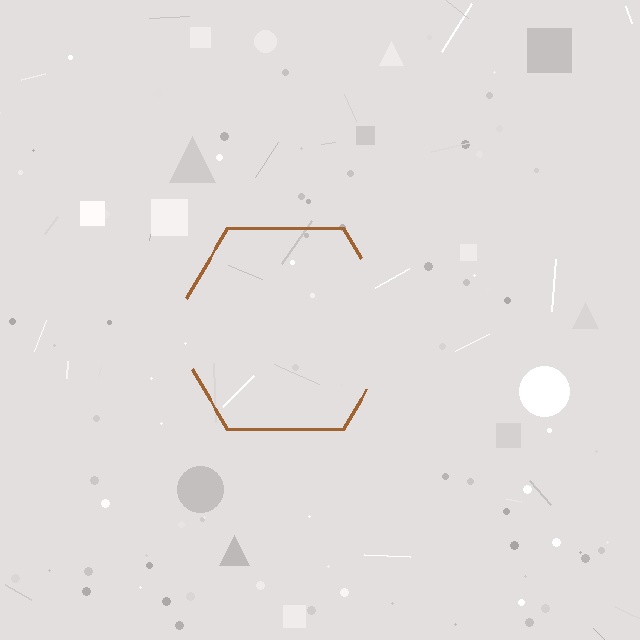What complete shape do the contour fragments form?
The contour fragments form a hexagon.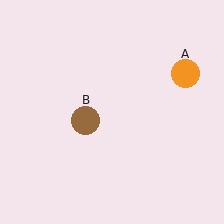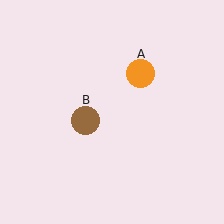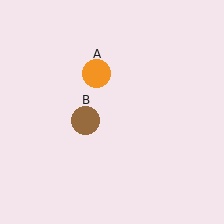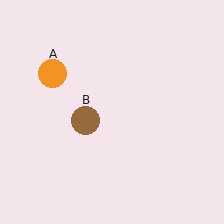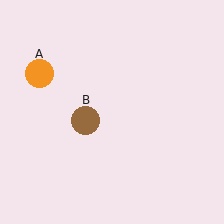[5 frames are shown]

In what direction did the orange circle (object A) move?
The orange circle (object A) moved left.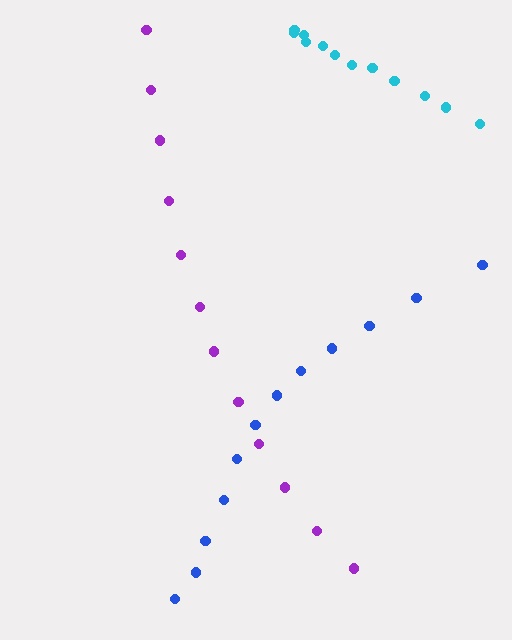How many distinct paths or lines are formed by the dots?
There are 3 distinct paths.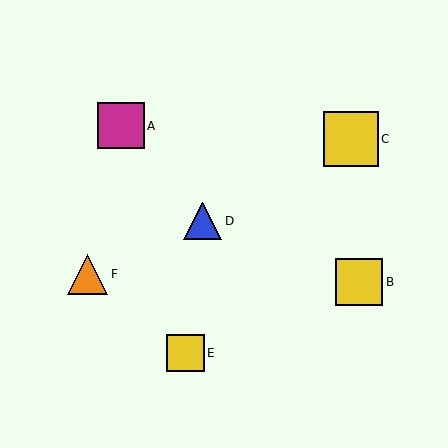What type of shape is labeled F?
Shape F is an orange triangle.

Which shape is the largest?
The yellow square (labeled C) is the largest.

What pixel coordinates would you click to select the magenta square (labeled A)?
Click at (121, 126) to select the magenta square A.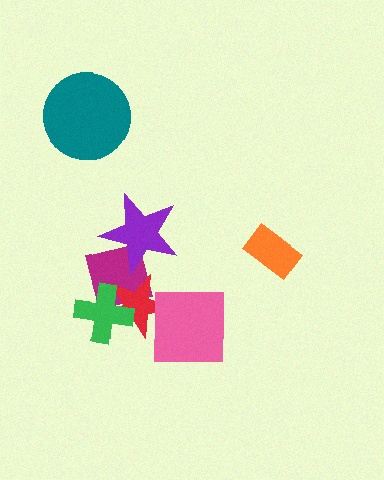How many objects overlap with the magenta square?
3 objects overlap with the magenta square.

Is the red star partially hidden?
Yes, it is partially covered by another shape.